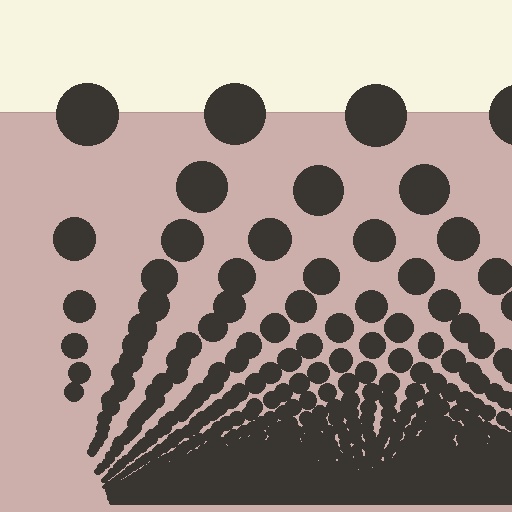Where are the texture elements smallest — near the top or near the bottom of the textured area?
Near the bottom.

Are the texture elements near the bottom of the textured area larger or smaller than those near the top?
Smaller. The gradient is inverted — elements near the bottom are smaller and denser.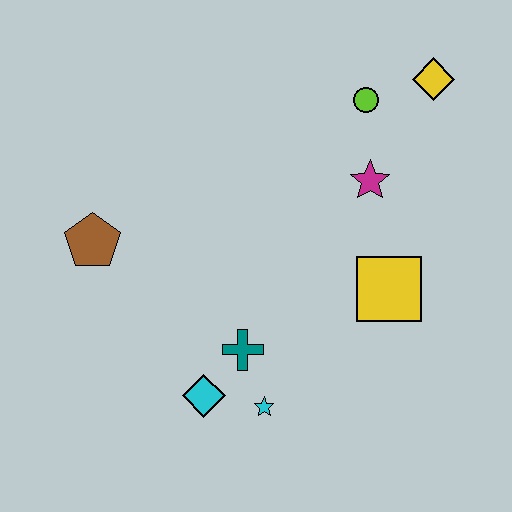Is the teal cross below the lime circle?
Yes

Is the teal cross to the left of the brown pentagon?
No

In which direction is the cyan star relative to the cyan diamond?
The cyan star is to the right of the cyan diamond.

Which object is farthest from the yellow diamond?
The cyan diamond is farthest from the yellow diamond.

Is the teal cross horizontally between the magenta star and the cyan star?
No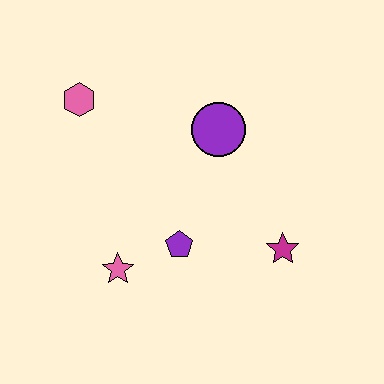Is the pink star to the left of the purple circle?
Yes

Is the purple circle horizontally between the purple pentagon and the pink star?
No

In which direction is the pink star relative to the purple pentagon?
The pink star is to the left of the purple pentagon.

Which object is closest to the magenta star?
The purple pentagon is closest to the magenta star.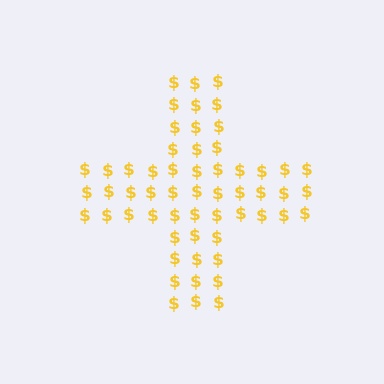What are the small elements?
The small elements are dollar signs.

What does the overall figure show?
The overall figure shows a cross.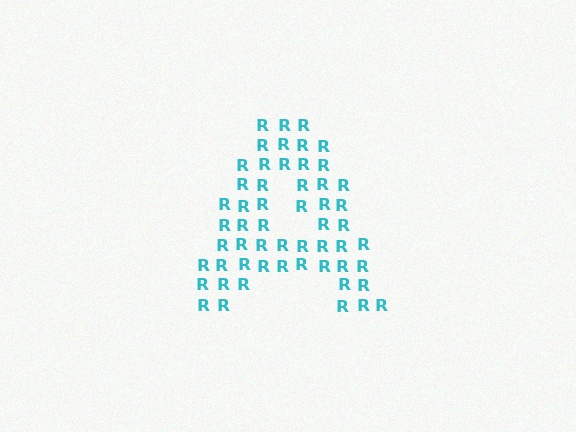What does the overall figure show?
The overall figure shows the letter A.